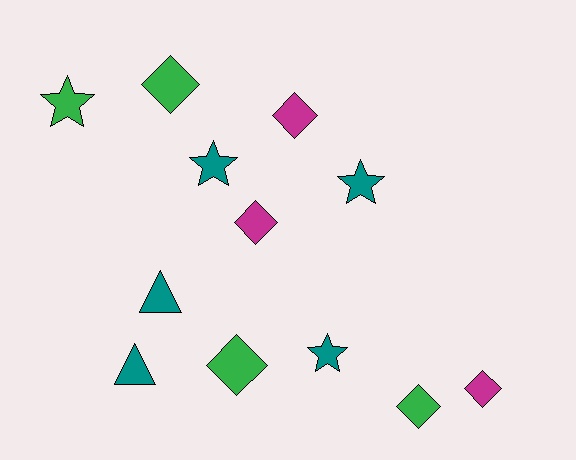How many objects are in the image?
There are 12 objects.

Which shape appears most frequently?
Diamond, with 6 objects.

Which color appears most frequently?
Teal, with 5 objects.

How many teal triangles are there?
There are 2 teal triangles.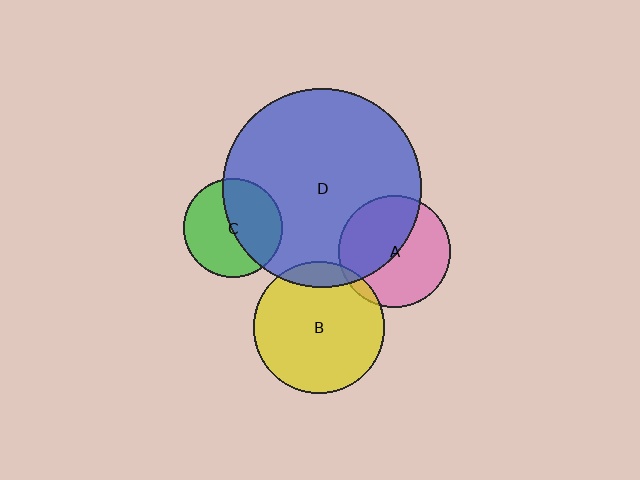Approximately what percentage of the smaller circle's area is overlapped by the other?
Approximately 50%.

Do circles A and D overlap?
Yes.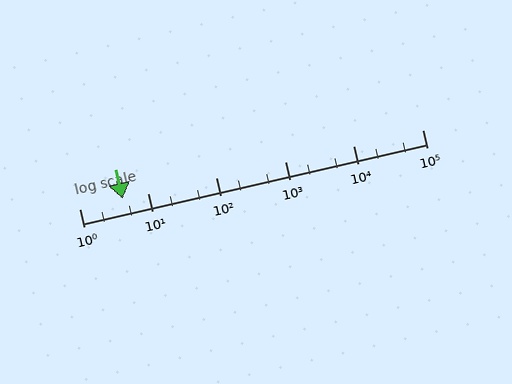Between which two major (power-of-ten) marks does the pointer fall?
The pointer is between 1 and 10.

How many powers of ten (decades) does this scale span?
The scale spans 5 decades, from 1 to 100000.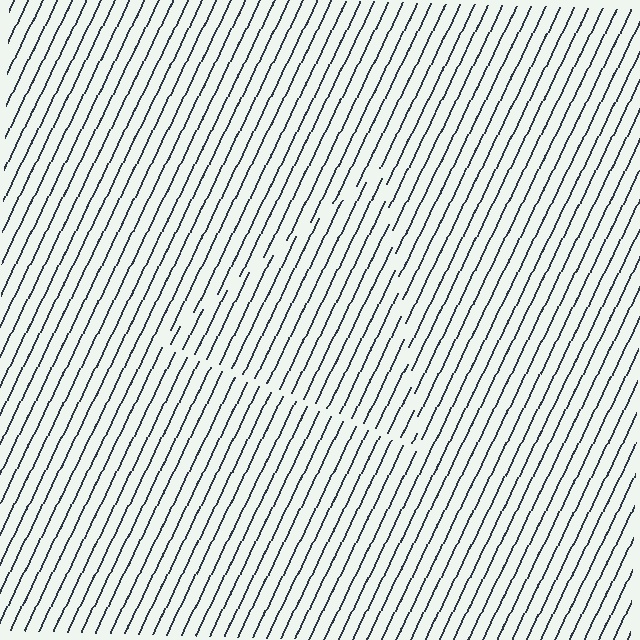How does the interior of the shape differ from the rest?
The interior of the shape contains the same grating, shifted by half a period — the contour is defined by the phase discontinuity where line-ends from the inner and outer gratings abut.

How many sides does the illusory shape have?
3 sides — the line-ends trace a triangle.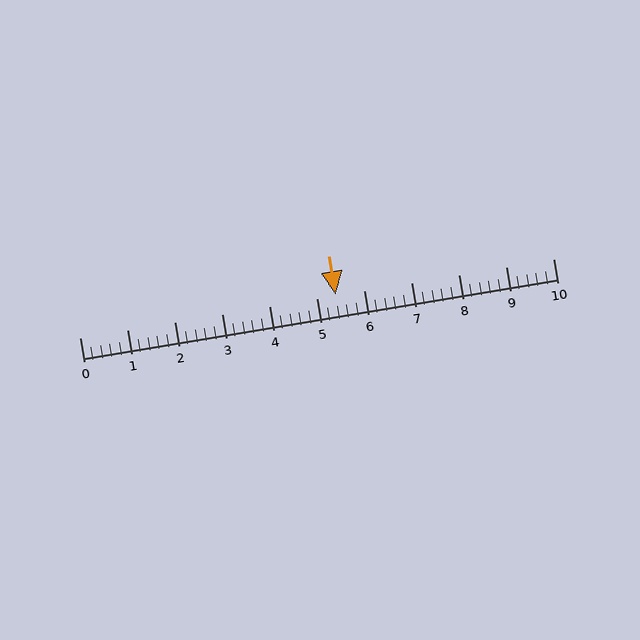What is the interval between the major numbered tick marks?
The major tick marks are spaced 1 units apart.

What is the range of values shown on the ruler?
The ruler shows values from 0 to 10.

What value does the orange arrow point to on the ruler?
The orange arrow points to approximately 5.4.